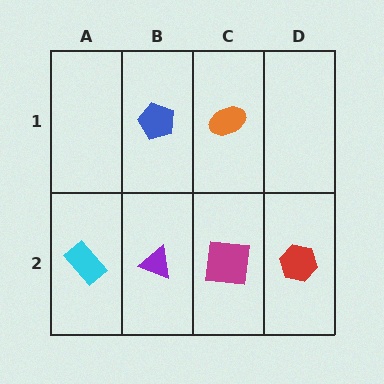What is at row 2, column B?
A purple triangle.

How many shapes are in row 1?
2 shapes.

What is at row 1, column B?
A blue pentagon.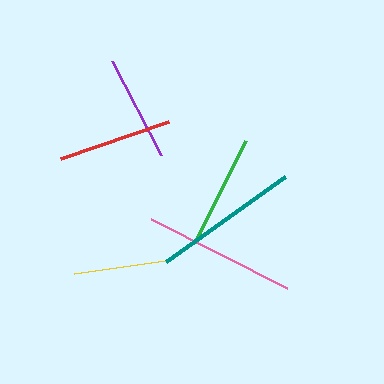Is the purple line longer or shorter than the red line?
The red line is longer than the purple line.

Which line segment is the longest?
The pink line is the longest at approximately 152 pixels.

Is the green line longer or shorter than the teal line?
The teal line is longer than the green line.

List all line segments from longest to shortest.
From longest to shortest: pink, teal, red, green, purple, yellow.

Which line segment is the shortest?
The yellow line is the shortest at approximately 92 pixels.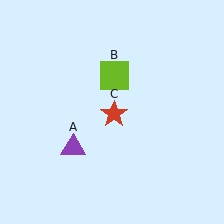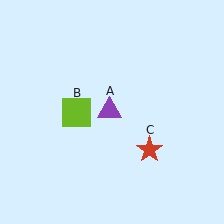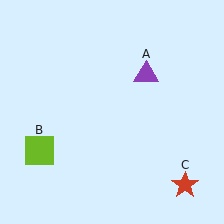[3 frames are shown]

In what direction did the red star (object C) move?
The red star (object C) moved down and to the right.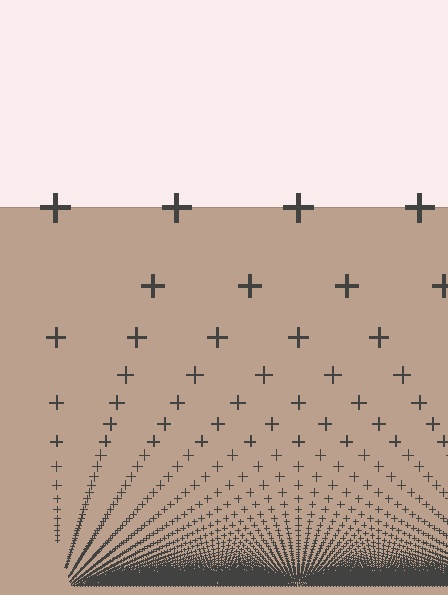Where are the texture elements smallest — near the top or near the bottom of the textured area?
Near the bottom.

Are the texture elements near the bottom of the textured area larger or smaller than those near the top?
Smaller. The gradient is inverted — elements near the bottom are smaller and denser.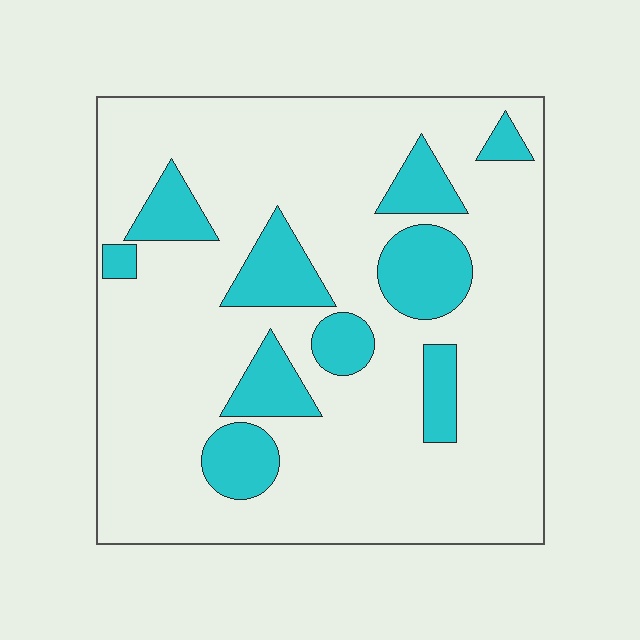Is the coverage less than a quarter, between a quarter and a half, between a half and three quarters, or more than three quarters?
Less than a quarter.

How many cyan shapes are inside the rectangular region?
10.